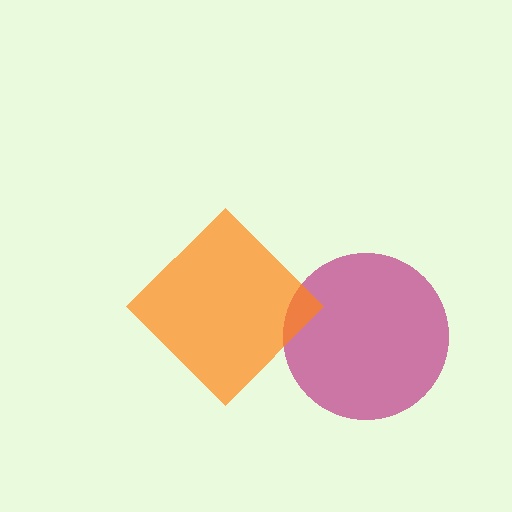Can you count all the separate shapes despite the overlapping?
Yes, there are 2 separate shapes.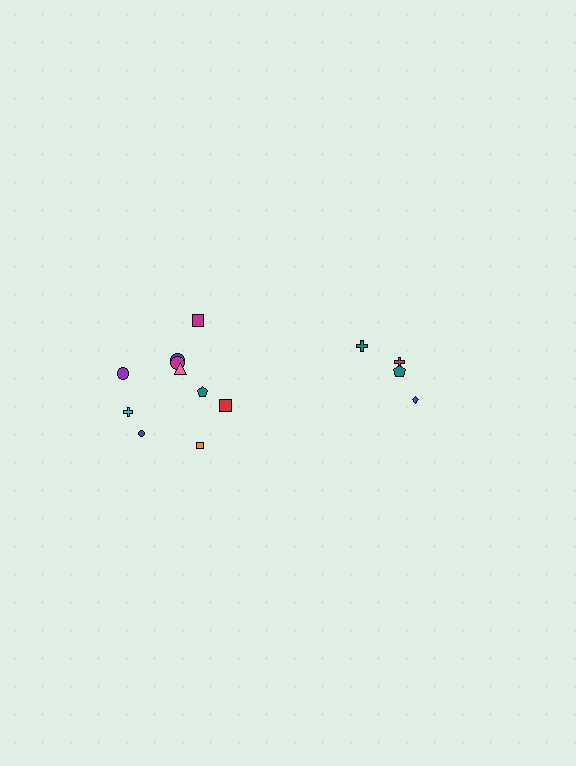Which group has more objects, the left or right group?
The left group.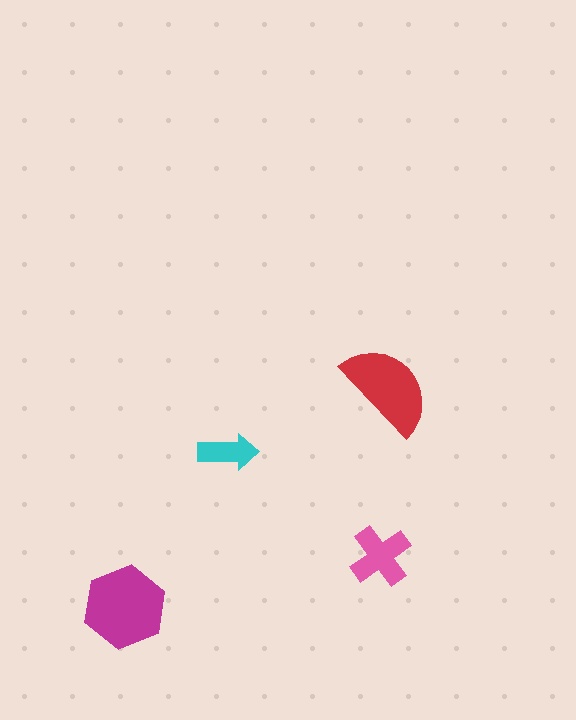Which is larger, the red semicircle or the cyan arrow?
The red semicircle.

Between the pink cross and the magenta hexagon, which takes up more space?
The magenta hexagon.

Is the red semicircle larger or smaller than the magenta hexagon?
Smaller.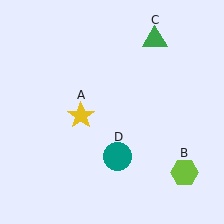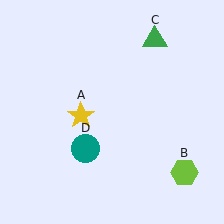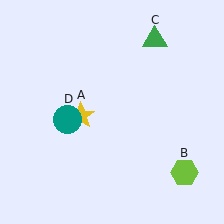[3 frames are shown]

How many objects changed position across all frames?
1 object changed position: teal circle (object D).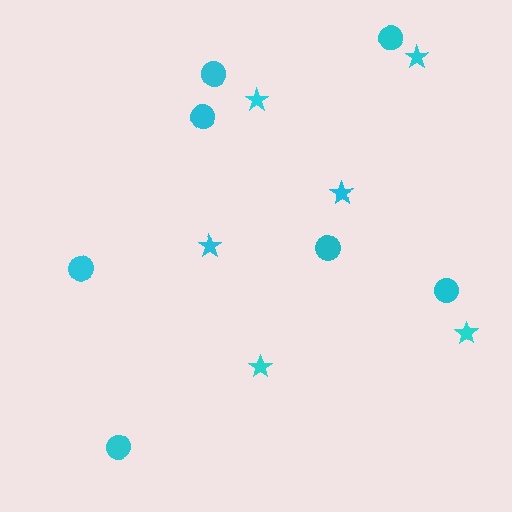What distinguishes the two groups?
There are 2 groups: one group of stars (6) and one group of circles (7).